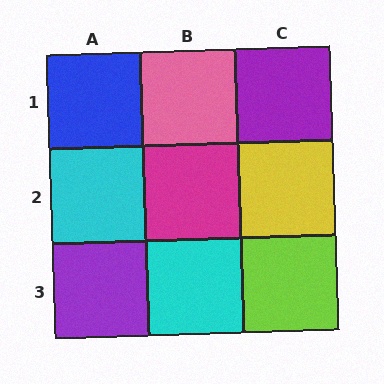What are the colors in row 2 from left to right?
Cyan, magenta, yellow.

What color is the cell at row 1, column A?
Blue.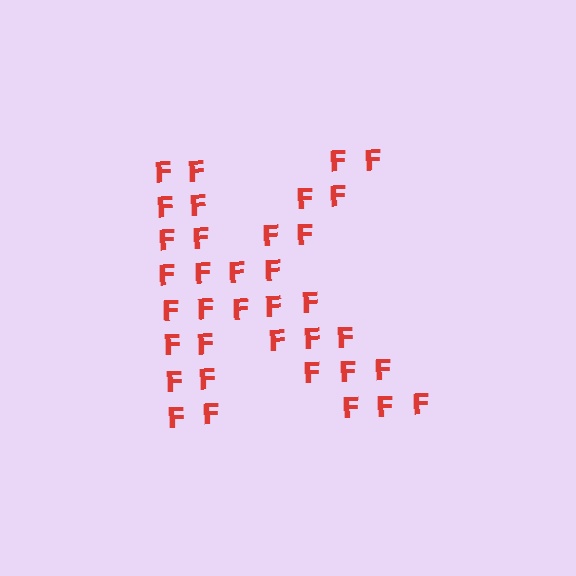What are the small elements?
The small elements are letter F's.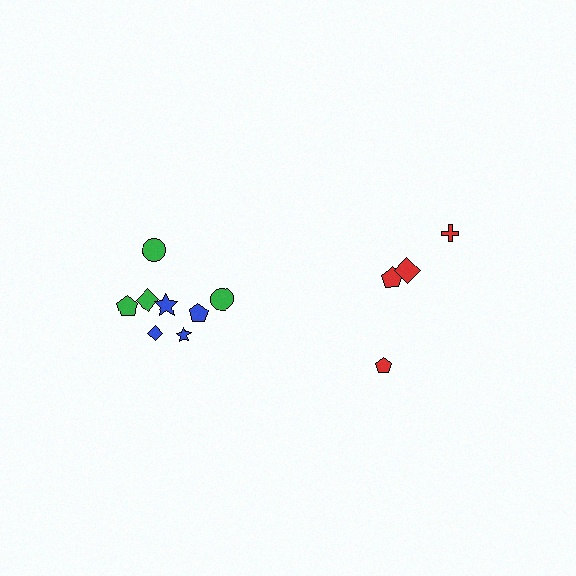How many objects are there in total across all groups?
There are 12 objects.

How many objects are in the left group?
There are 8 objects.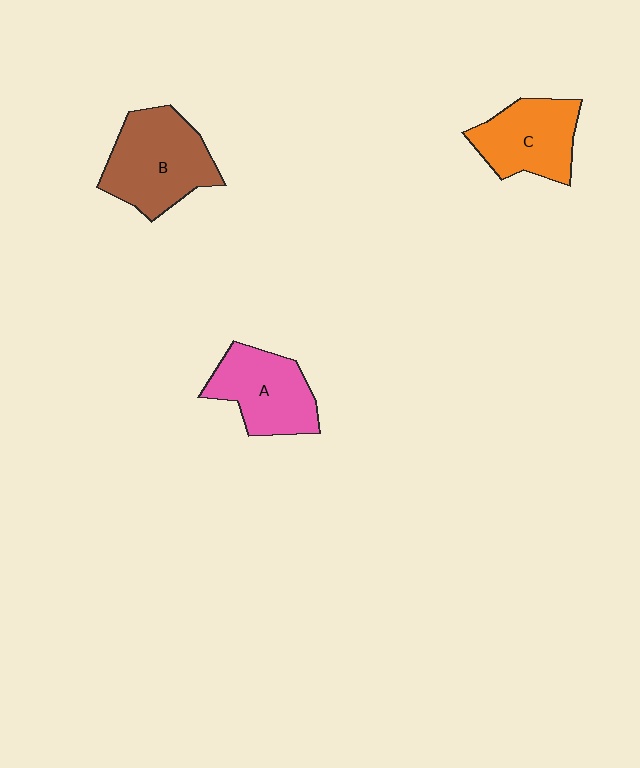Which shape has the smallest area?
Shape C (orange).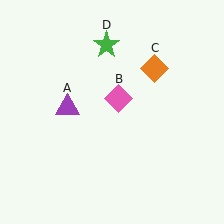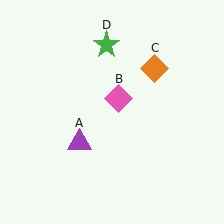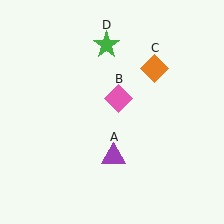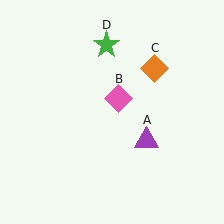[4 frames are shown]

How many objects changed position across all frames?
1 object changed position: purple triangle (object A).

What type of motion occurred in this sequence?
The purple triangle (object A) rotated counterclockwise around the center of the scene.